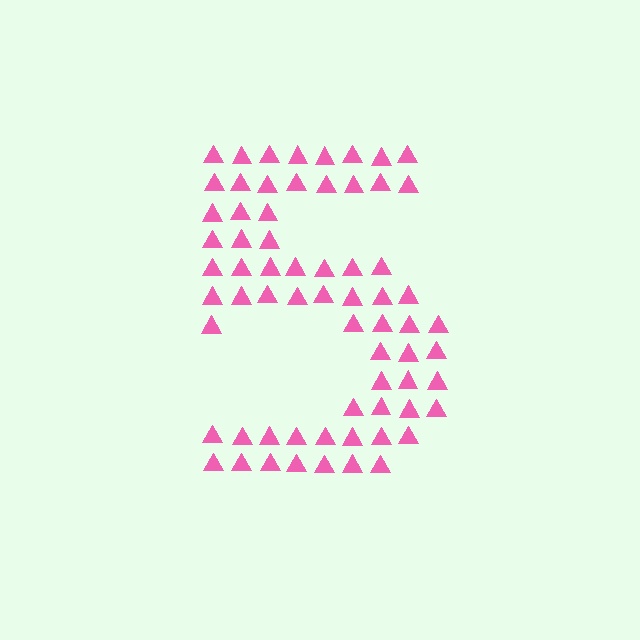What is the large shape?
The large shape is the digit 5.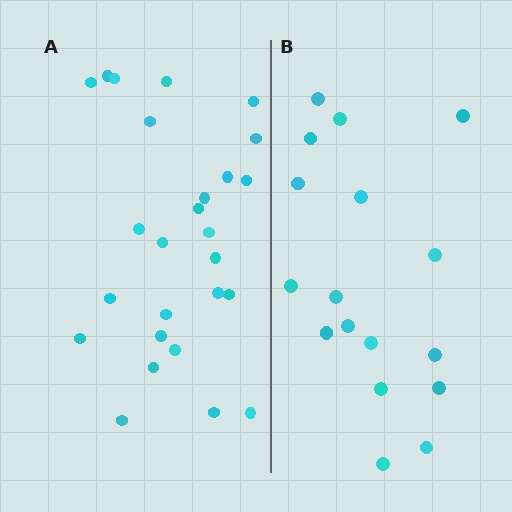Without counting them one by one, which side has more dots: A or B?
Region A (the left region) has more dots.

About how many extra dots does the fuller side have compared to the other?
Region A has roughly 8 or so more dots than region B.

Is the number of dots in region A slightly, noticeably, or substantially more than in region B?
Region A has substantially more. The ratio is roughly 1.5 to 1.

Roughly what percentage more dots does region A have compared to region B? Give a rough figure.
About 55% more.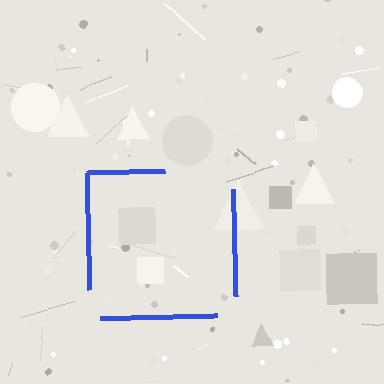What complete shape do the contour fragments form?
The contour fragments form a square.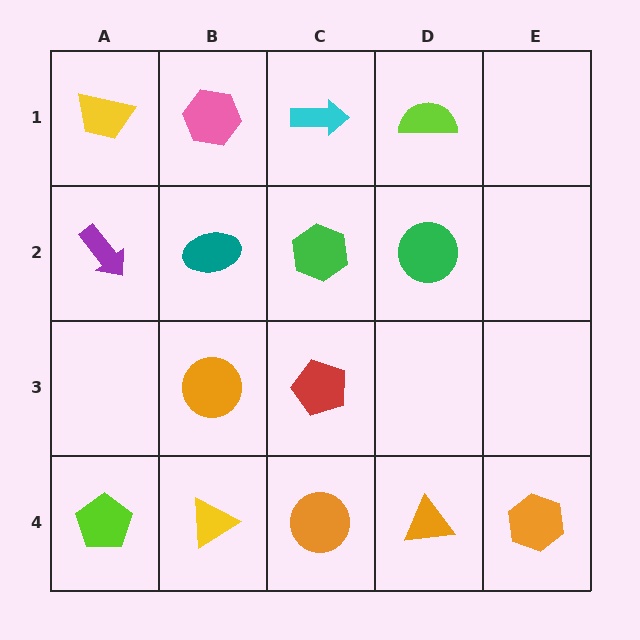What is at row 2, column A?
A purple arrow.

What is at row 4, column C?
An orange circle.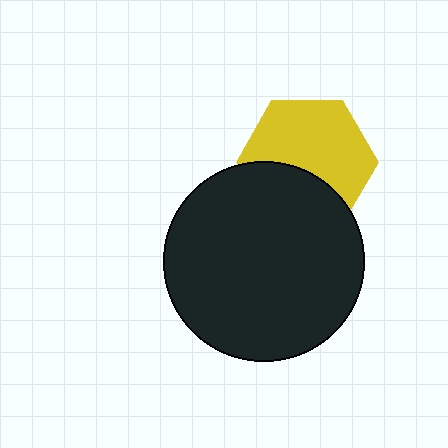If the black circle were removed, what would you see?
You would see the complete yellow hexagon.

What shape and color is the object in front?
The object in front is a black circle.